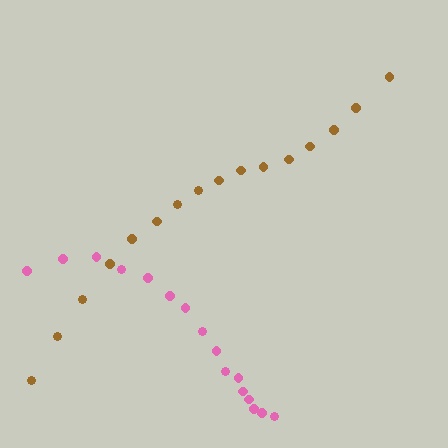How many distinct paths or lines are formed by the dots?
There are 2 distinct paths.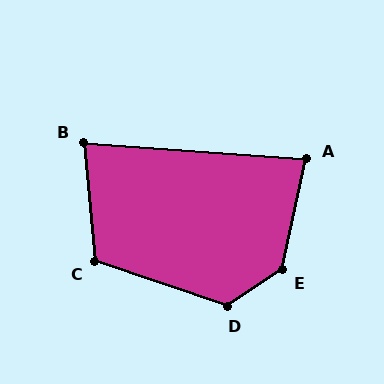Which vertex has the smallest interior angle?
B, at approximately 80 degrees.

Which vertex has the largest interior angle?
E, at approximately 135 degrees.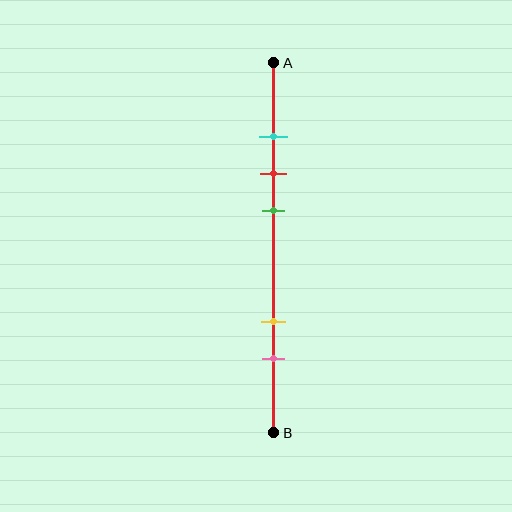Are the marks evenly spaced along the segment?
No, the marks are not evenly spaced.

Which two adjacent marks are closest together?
The cyan and red marks are the closest adjacent pair.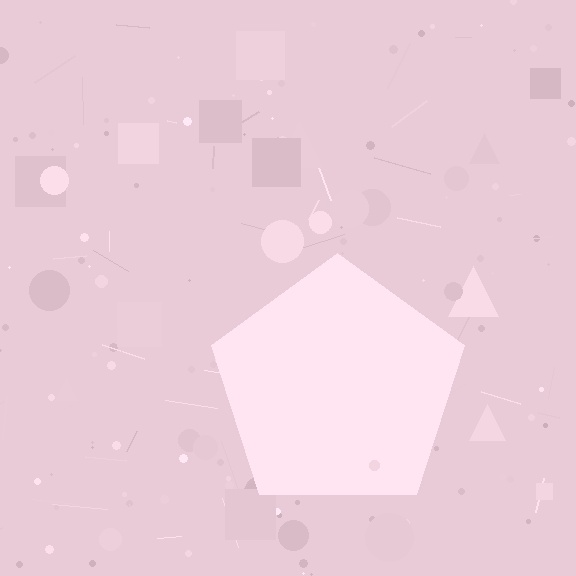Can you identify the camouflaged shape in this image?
The camouflaged shape is a pentagon.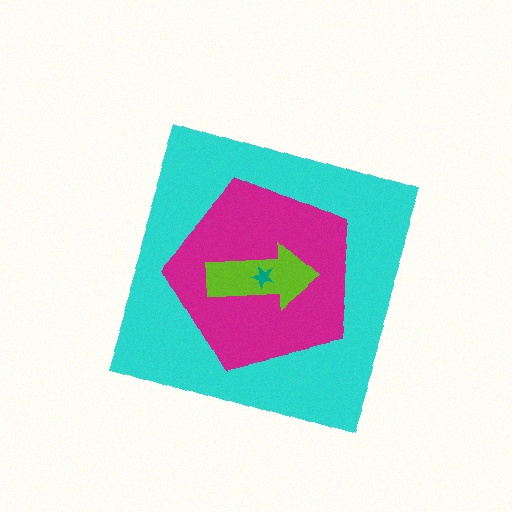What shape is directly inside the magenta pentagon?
The lime arrow.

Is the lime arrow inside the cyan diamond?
Yes.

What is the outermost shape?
The cyan diamond.